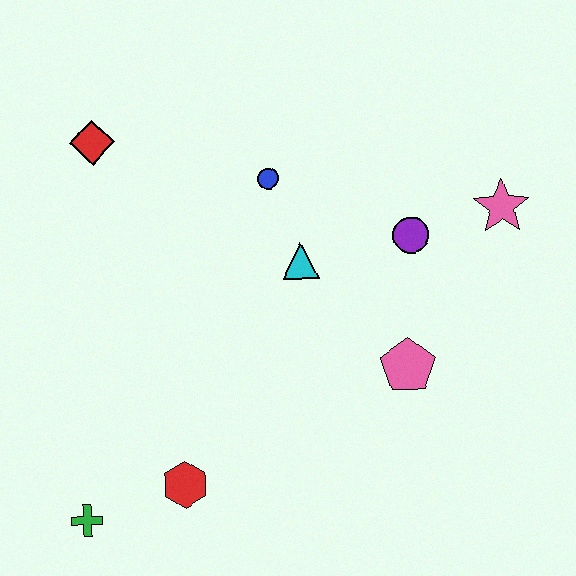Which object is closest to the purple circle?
The pink star is closest to the purple circle.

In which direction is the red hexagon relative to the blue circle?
The red hexagon is below the blue circle.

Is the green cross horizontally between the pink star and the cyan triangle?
No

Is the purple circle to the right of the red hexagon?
Yes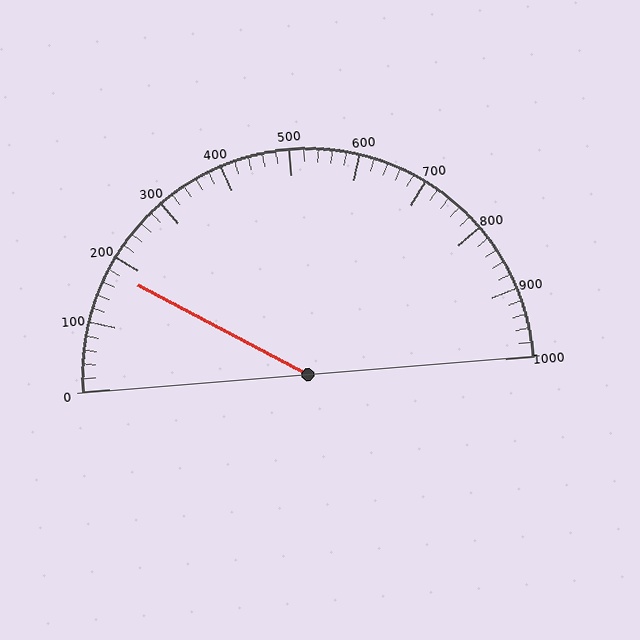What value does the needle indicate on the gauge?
The needle indicates approximately 180.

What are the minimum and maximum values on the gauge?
The gauge ranges from 0 to 1000.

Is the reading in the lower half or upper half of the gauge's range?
The reading is in the lower half of the range (0 to 1000).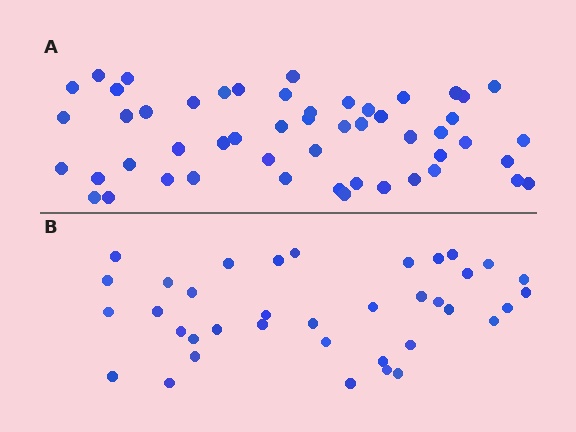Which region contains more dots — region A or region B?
Region A (the top region) has more dots.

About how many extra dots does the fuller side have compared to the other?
Region A has approximately 15 more dots than region B.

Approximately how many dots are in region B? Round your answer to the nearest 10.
About 40 dots. (The exact count is 37, which rounds to 40.)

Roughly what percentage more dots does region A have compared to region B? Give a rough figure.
About 40% more.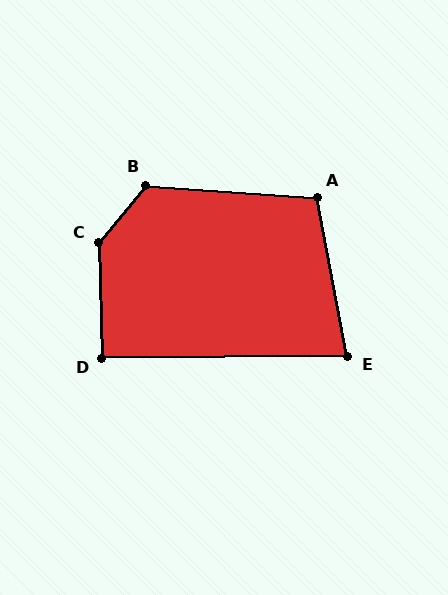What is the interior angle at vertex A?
Approximately 105 degrees (obtuse).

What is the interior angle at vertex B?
Approximately 125 degrees (obtuse).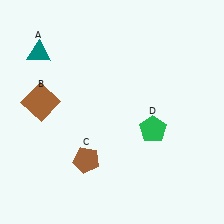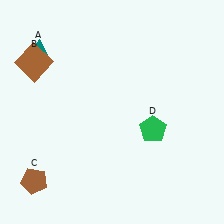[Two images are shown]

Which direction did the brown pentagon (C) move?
The brown pentagon (C) moved left.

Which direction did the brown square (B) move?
The brown square (B) moved up.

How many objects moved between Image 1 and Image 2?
2 objects moved between the two images.